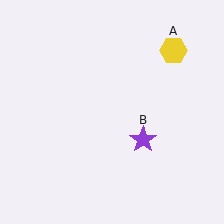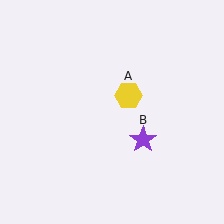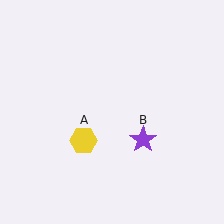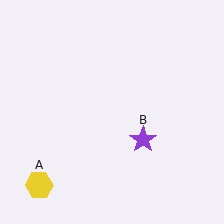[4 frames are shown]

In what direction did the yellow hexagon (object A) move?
The yellow hexagon (object A) moved down and to the left.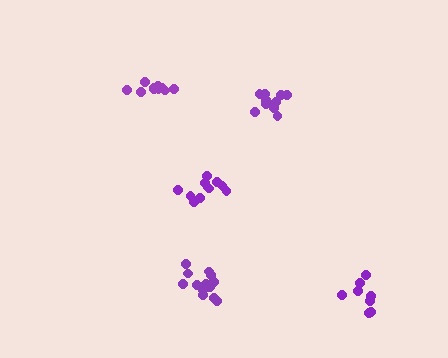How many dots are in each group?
Group 1: 10 dots, Group 2: 14 dots, Group 3: 11 dots, Group 4: 10 dots, Group 5: 8 dots (53 total).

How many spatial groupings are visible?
There are 5 spatial groupings.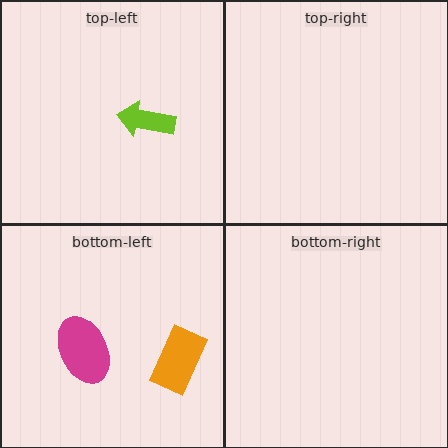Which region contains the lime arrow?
The top-left region.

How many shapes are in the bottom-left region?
2.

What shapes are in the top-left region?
The lime arrow.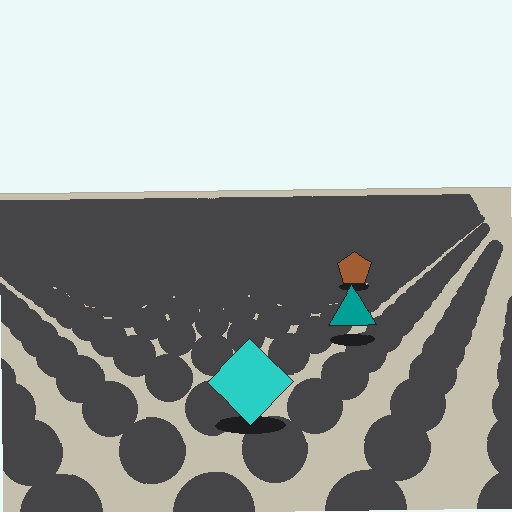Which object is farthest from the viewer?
The brown pentagon is farthest from the viewer. It appears smaller and the ground texture around it is denser.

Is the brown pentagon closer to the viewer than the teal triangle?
No. The teal triangle is closer — you can tell from the texture gradient: the ground texture is coarser near it.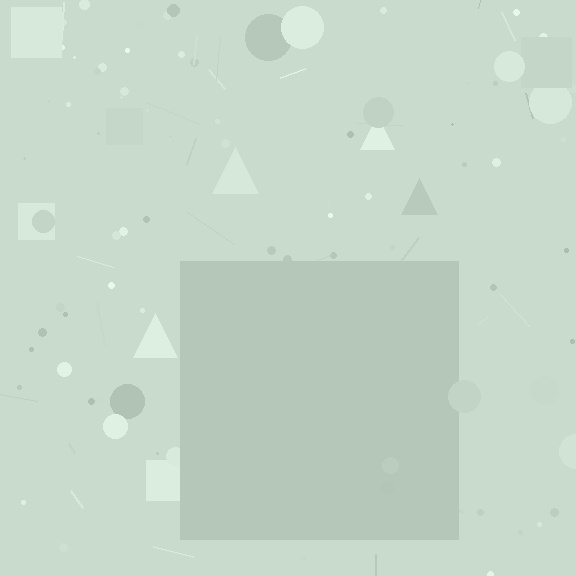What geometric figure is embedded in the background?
A square is embedded in the background.